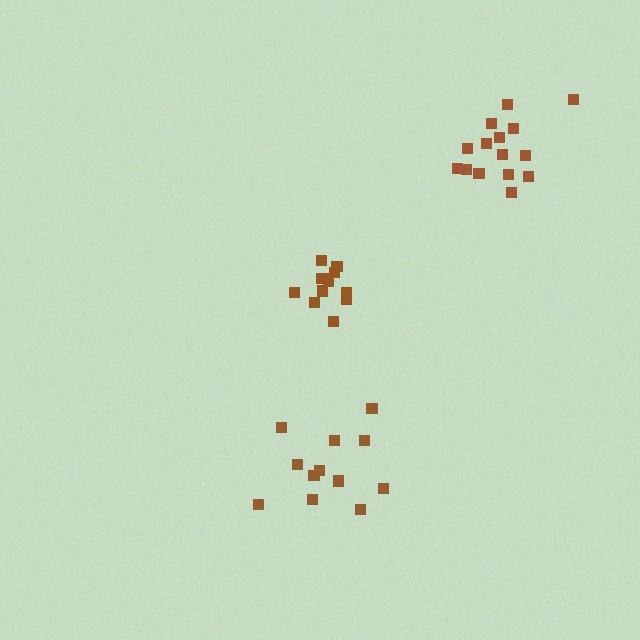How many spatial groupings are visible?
There are 3 spatial groupings.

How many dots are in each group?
Group 1: 12 dots, Group 2: 12 dots, Group 3: 15 dots (39 total).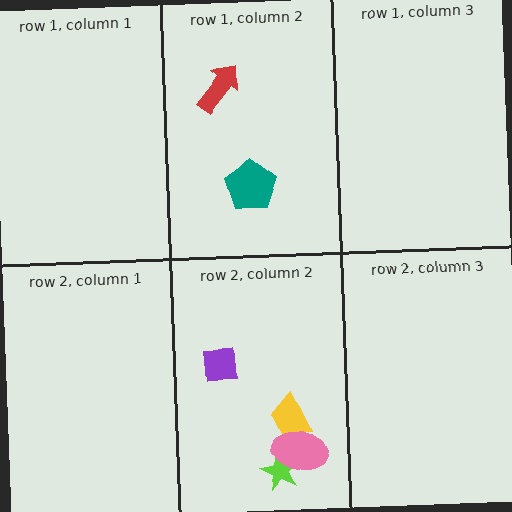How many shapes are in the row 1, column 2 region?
2.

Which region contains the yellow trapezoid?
The row 2, column 2 region.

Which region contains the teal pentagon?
The row 1, column 2 region.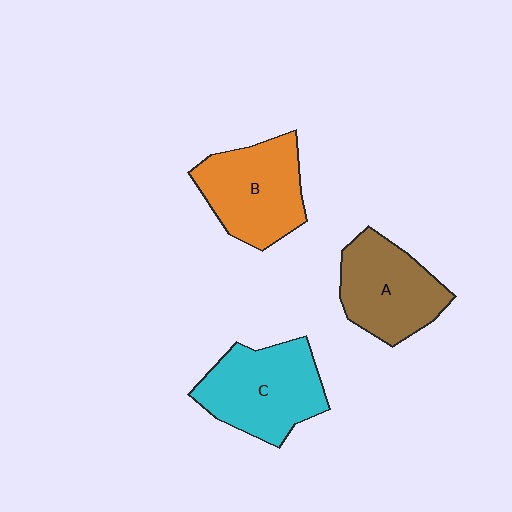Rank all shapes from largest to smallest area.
From largest to smallest: C (cyan), B (orange), A (brown).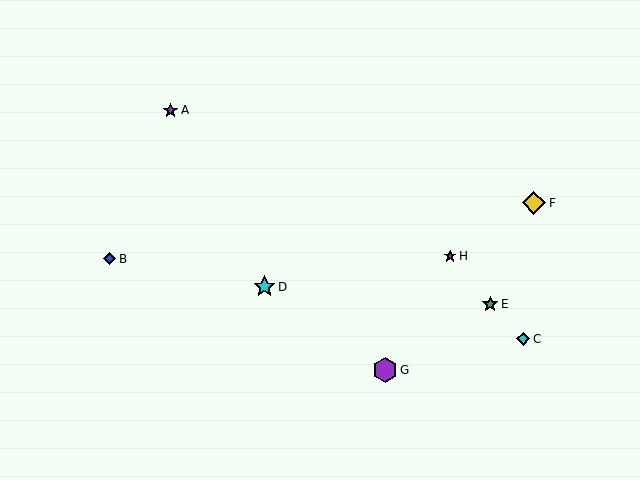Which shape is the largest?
The purple hexagon (labeled G) is the largest.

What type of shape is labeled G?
Shape G is a purple hexagon.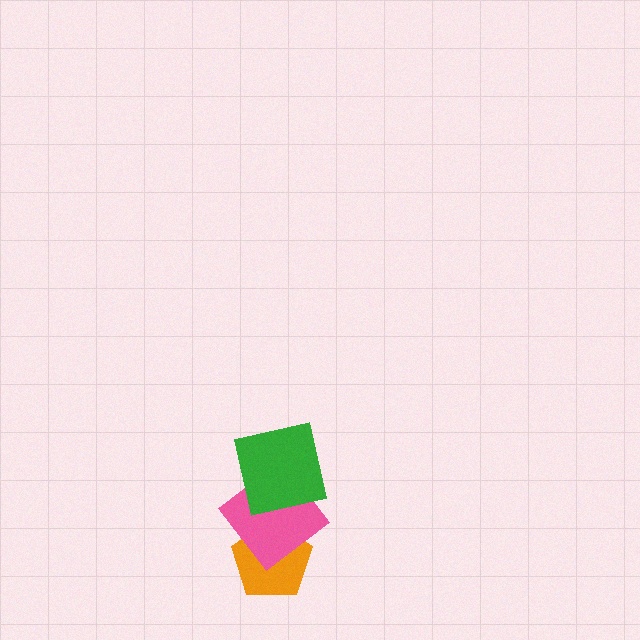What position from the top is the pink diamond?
The pink diamond is 2nd from the top.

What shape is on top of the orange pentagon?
The pink diamond is on top of the orange pentagon.